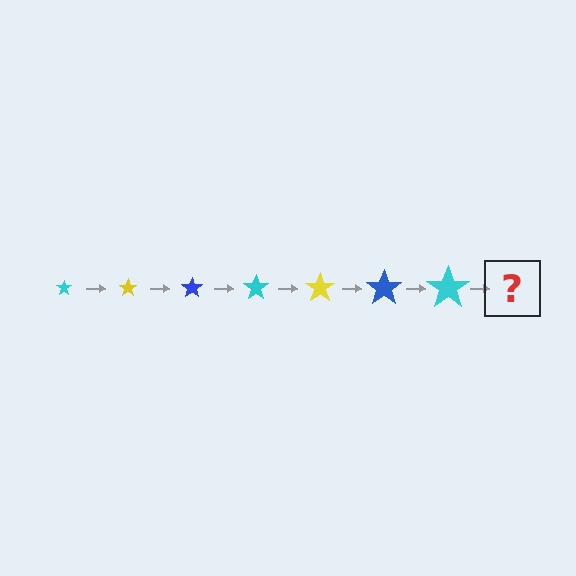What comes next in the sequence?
The next element should be a yellow star, larger than the previous one.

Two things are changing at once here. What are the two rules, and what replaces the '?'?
The two rules are that the star grows larger each step and the color cycles through cyan, yellow, and blue. The '?' should be a yellow star, larger than the previous one.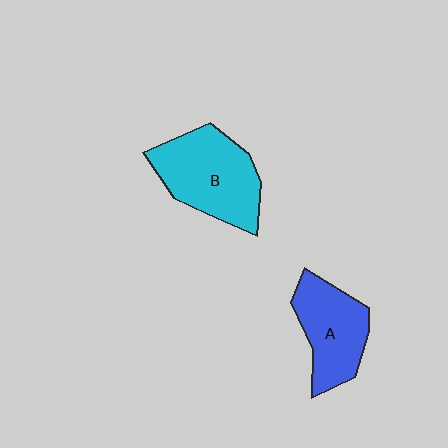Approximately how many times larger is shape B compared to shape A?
Approximately 1.3 times.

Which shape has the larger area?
Shape B (cyan).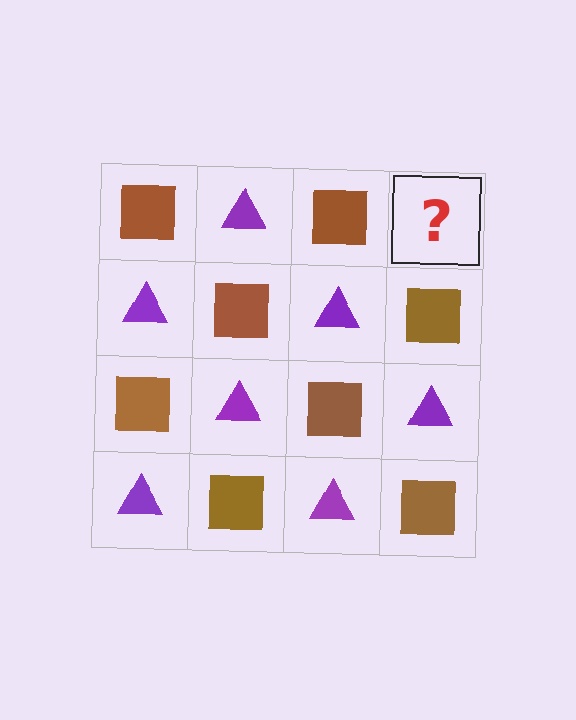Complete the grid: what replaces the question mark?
The question mark should be replaced with a purple triangle.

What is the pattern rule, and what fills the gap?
The rule is that it alternates brown square and purple triangle in a checkerboard pattern. The gap should be filled with a purple triangle.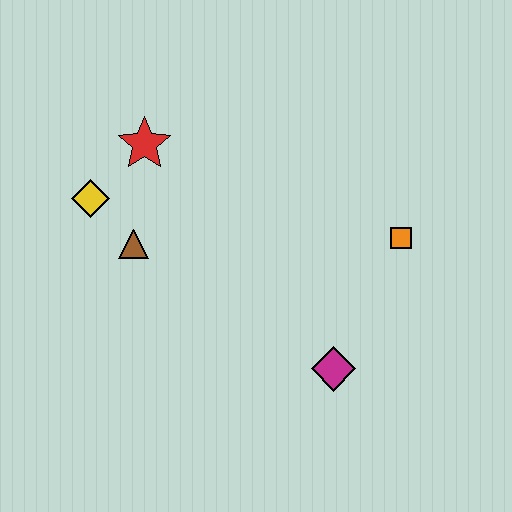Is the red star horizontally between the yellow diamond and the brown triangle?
No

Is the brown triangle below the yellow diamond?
Yes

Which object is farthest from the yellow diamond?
The orange square is farthest from the yellow diamond.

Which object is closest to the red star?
The yellow diamond is closest to the red star.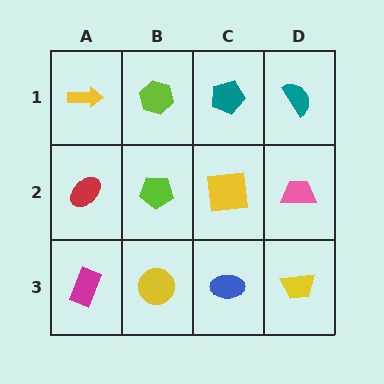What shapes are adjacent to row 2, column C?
A teal pentagon (row 1, column C), a blue ellipse (row 3, column C), a lime pentagon (row 2, column B), a pink trapezoid (row 2, column D).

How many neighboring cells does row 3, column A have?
2.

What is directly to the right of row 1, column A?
A lime hexagon.